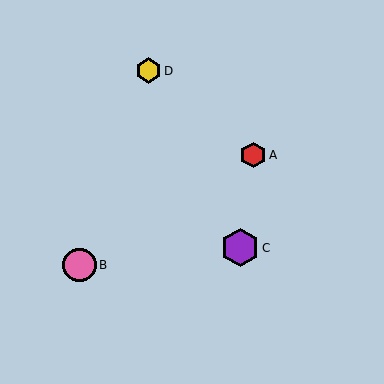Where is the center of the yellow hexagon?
The center of the yellow hexagon is at (148, 71).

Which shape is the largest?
The purple hexagon (labeled C) is the largest.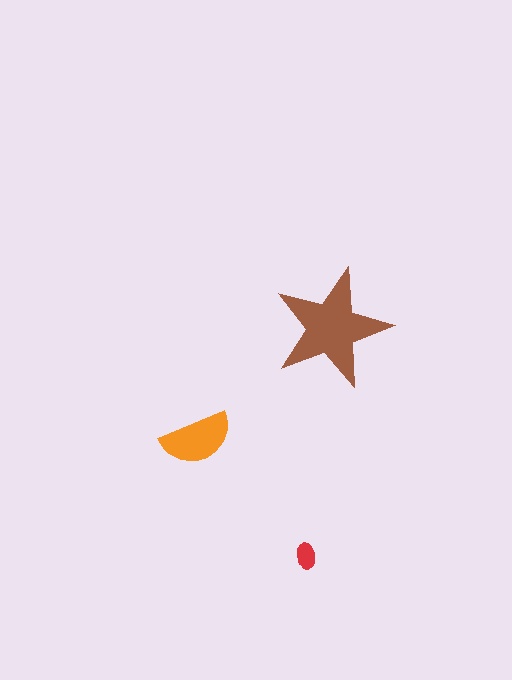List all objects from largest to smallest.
The brown star, the orange semicircle, the red ellipse.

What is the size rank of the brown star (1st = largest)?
1st.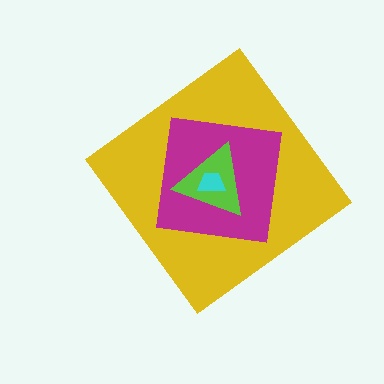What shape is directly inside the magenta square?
The lime triangle.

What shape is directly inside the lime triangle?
The cyan trapezoid.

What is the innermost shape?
The cyan trapezoid.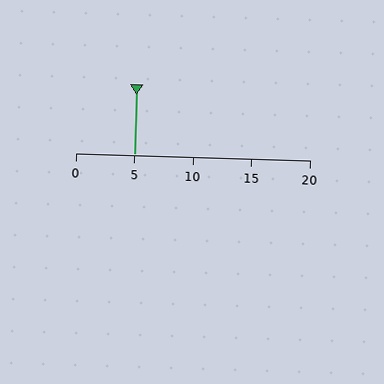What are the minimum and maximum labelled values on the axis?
The axis runs from 0 to 20.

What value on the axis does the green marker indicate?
The marker indicates approximately 5.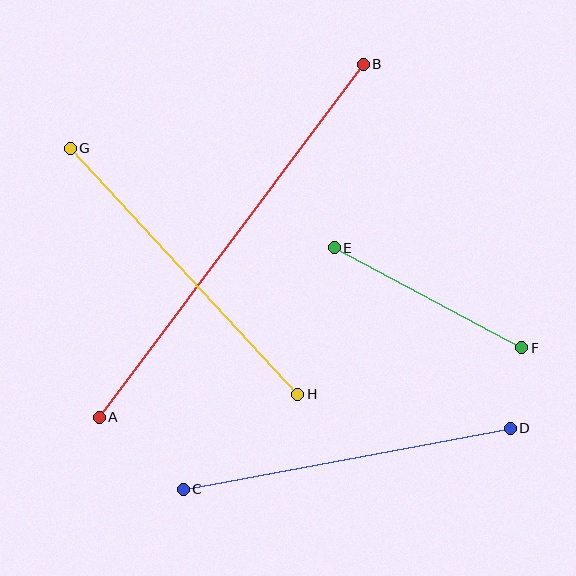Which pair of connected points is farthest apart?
Points A and B are farthest apart.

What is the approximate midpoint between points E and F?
The midpoint is at approximately (428, 298) pixels.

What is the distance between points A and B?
The distance is approximately 441 pixels.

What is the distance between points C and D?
The distance is approximately 333 pixels.